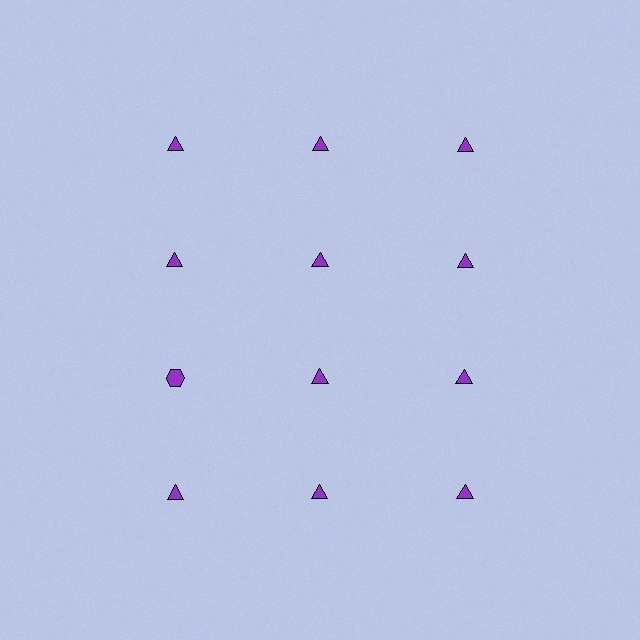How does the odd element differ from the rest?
It has a different shape: hexagon instead of triangle.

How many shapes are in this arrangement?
There are 12 shapes arranged in a grid pattern.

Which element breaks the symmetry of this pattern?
The purple hexagon in the third row, leftmost column breaks the symmetry. All other shapes are purple triangles.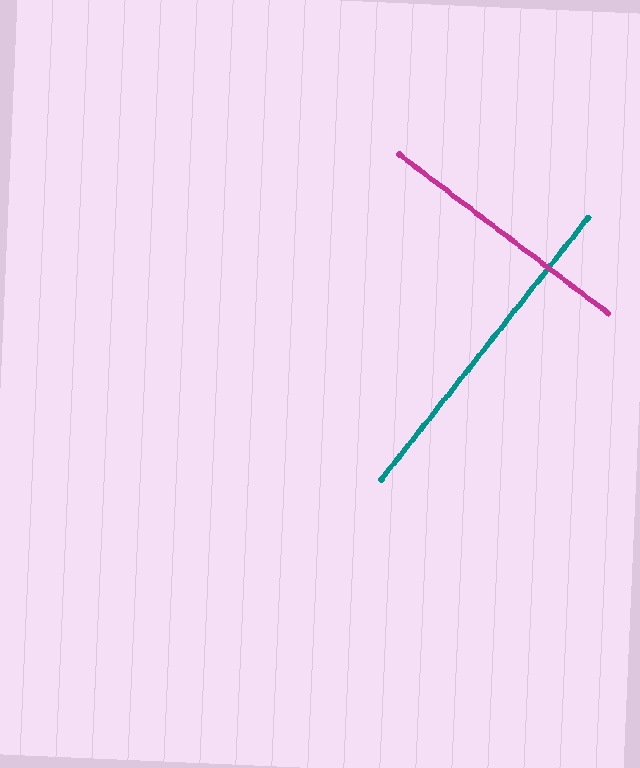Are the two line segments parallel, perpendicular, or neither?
Perpendicular — they meet at approximately 89°.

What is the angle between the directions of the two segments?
Approximately 89 degrees.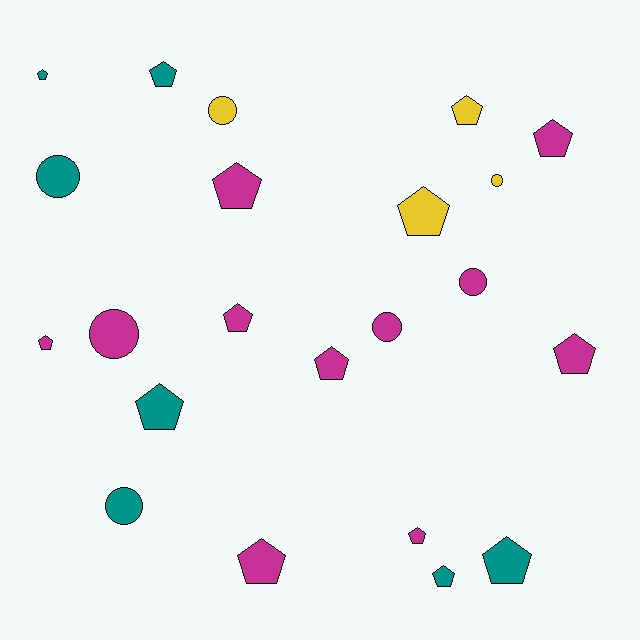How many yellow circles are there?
There are 2 yellow circles.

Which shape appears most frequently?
Pentagon, with 15 objects.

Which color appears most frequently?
Magenta, with 11 objects.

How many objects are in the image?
There are 22 objects.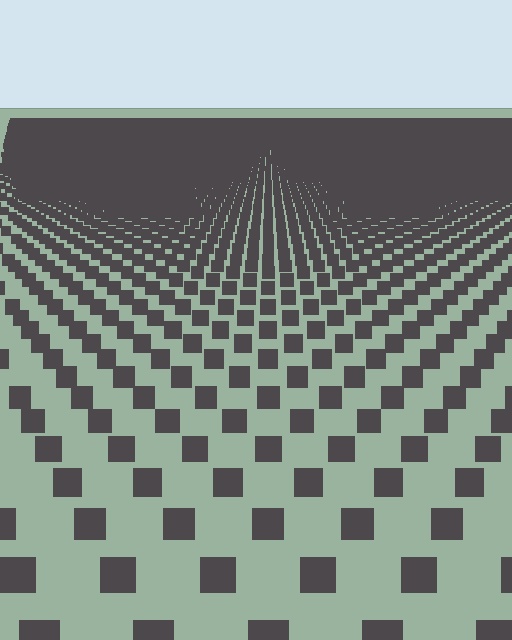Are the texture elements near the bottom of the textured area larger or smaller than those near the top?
Larger. Near the bottom, elements are closer to the viewer and appear at a bigger on-screen size.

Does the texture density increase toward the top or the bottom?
Density increases toward the top.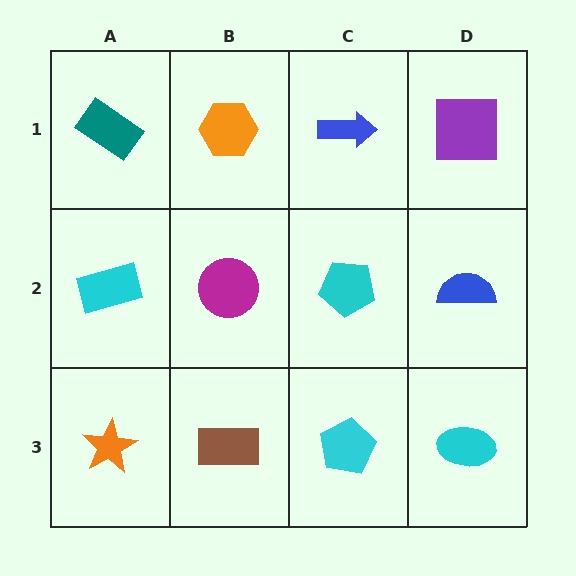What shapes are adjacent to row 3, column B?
A magenta circle (row 2, column B), an orange star (row 3, column A), a cyan pentagon (row 3, column C).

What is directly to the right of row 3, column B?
A cyan pentagon.